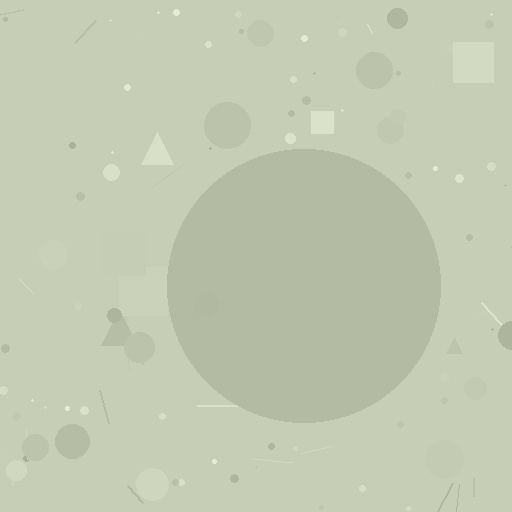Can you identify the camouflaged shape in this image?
The camouflaged shape is a circle.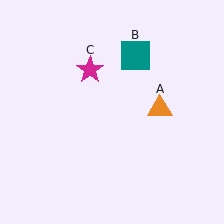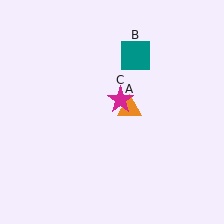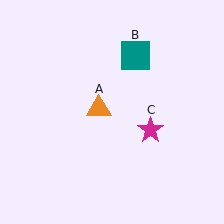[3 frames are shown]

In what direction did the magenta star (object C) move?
The magenta star (object C) moved down and to the right.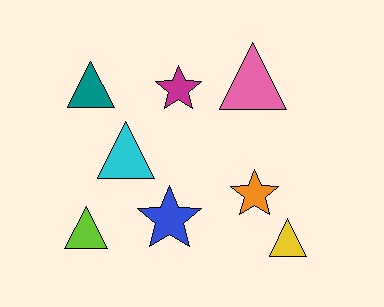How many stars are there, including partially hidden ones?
There are 3 stars.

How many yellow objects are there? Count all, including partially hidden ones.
There is 1 yellow object.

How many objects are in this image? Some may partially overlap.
There are 8 objects.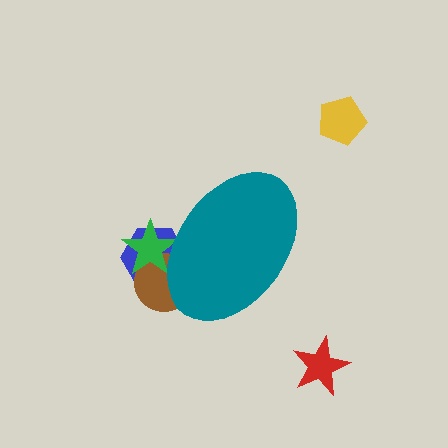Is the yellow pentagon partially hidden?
No, the yellow pentagon is fully visible.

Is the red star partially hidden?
No, the red star is fully visible.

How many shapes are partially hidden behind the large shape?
3 shapes are partially hidden.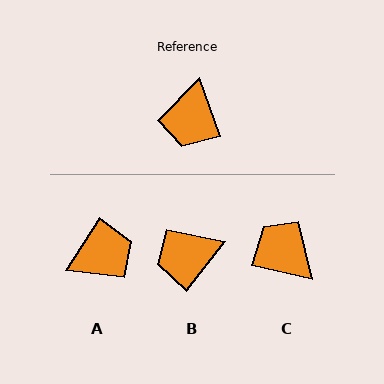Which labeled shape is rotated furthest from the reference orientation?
A, about 128 degrees away.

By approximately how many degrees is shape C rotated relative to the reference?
Approximately 122 degrees clockwise.